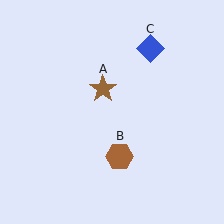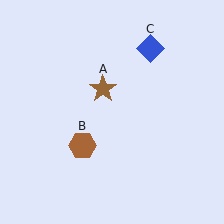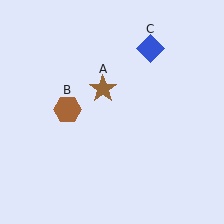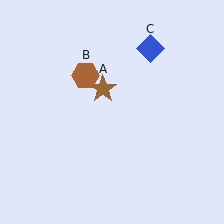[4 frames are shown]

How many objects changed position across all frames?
1 object changed position: brown hexagon (object B).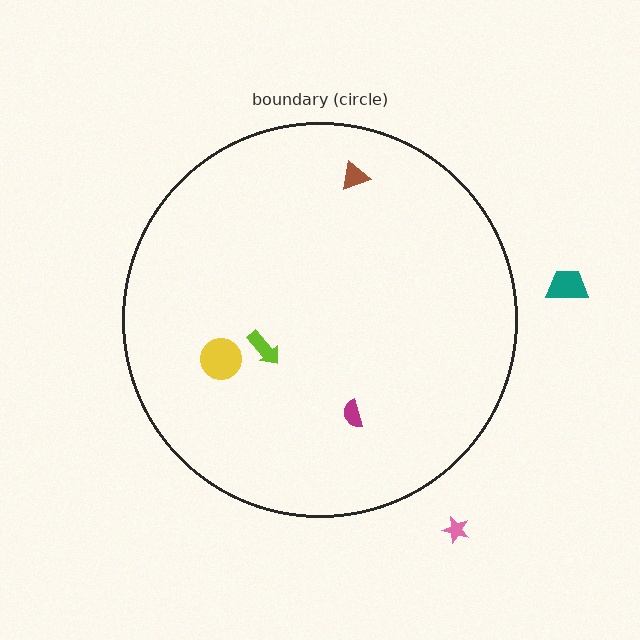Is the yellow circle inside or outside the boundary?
Inside.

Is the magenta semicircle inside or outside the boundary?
Inside.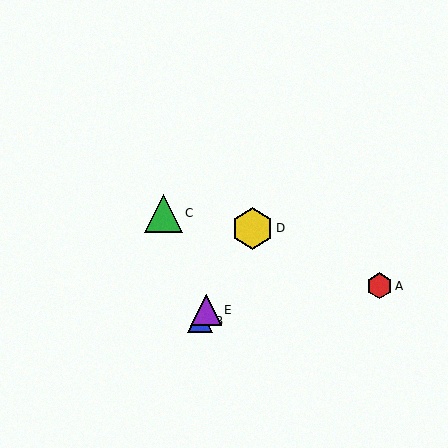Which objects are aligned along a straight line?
Objects B, D, E are aligned along a straight line.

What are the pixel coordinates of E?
Object E is at (206, 310).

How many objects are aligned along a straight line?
3 objects (B, D, E) are aligned along a straight line.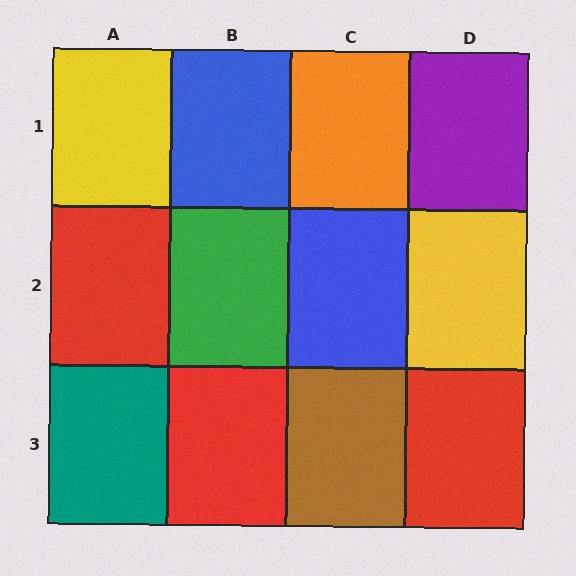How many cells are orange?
1 cell is orange.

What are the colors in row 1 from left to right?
Yellow, blue, orange, purple.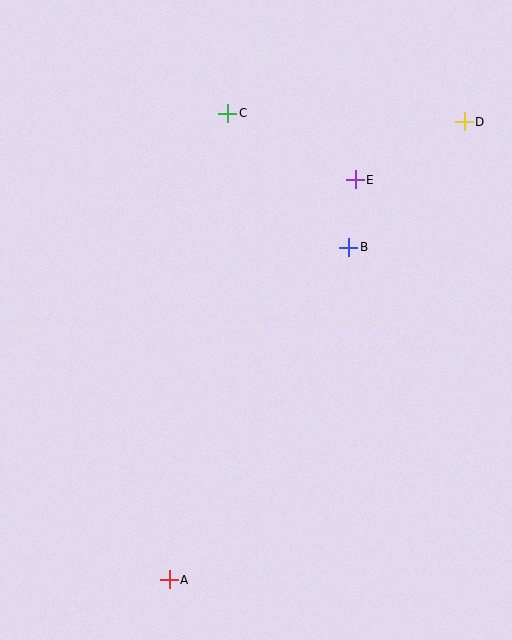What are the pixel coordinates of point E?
Point E is at (355, 180).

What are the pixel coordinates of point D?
Point D is at (464, 122).